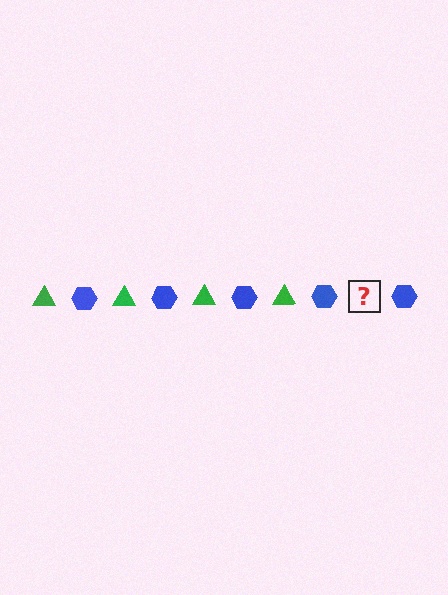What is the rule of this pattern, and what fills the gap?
The rule is that the pattern alternates between green triangle and blue hexagon. The gap should be filled with a green triangle.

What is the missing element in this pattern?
The missing element is a green triangle.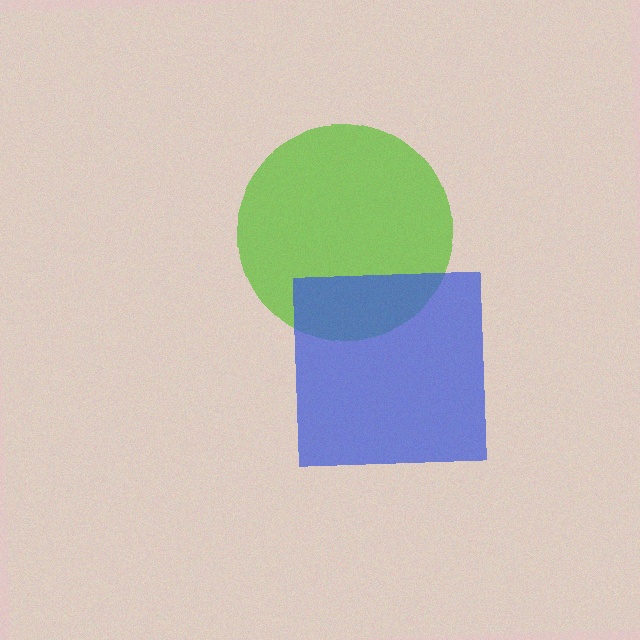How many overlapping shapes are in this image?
There are 2 overlapping shapes in the image.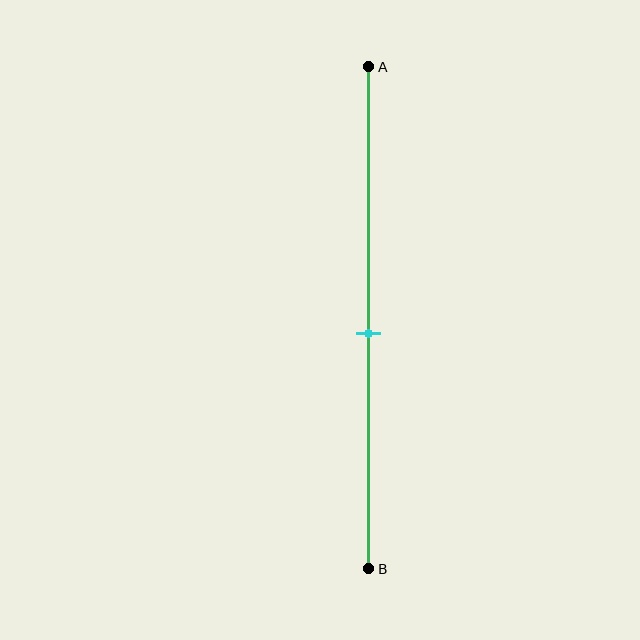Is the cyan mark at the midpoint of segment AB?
No, the mark is at about 55% from A, not at the 50% midpoint.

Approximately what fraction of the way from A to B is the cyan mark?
The cyan mark is approximately 55% of the way from A to B.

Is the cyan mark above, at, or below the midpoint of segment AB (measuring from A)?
The cyan mark is below the midpoint of segment AB.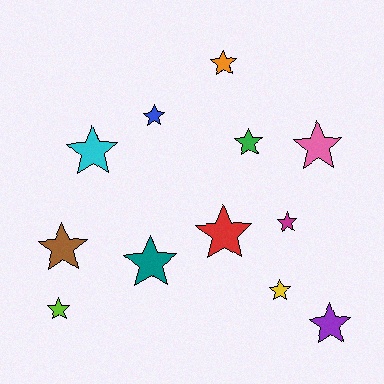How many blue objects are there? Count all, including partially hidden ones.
There is 1 blue object.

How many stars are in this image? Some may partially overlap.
There are 12 stars.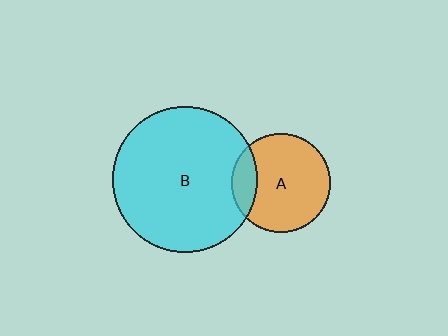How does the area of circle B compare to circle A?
Approximately 2.2 times.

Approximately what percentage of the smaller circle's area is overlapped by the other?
Approximately 15%.